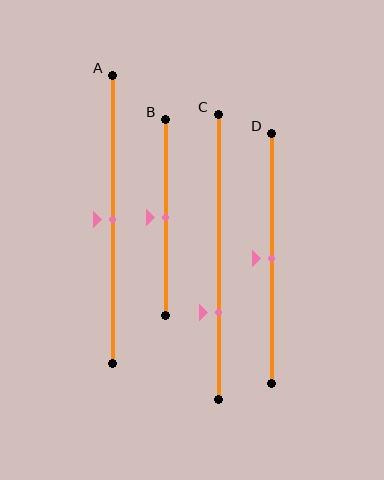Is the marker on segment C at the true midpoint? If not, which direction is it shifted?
No, the marker on segment C is shifted downward by about 20% of the segment length.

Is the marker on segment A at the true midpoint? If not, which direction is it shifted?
Yes, the marker on segment A is at the true midpoint.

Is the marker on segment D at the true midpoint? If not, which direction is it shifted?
Yes, the marker on segment D is at the true midpoint.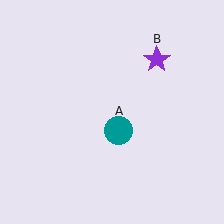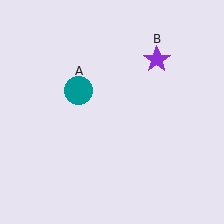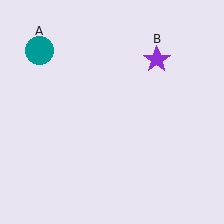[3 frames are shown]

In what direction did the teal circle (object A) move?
The teal circle (object A) moved up and to the left.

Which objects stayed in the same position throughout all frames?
Purple star (object B) remained stationary.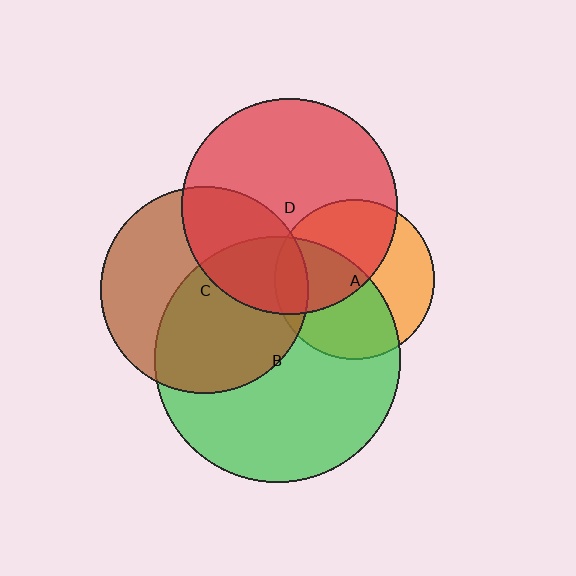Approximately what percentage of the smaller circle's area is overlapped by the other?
Approximately 25%.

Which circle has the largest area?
Circle B (green).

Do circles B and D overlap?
Yes.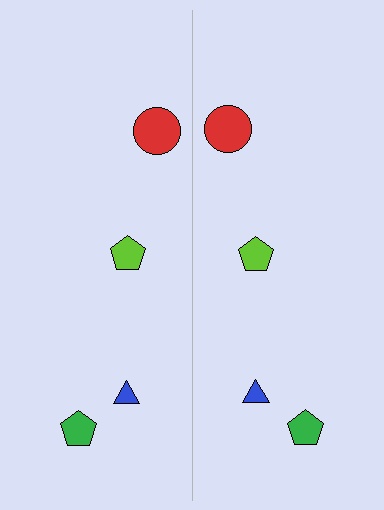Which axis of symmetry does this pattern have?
The pattern has a vertical axis of symmetry running through the center of the image.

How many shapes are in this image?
There are 8 shapes in this image.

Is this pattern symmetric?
Yes, this pattern has bilateral (reflection) symmetry.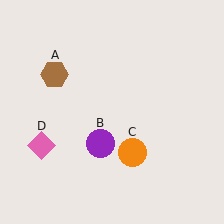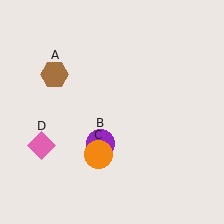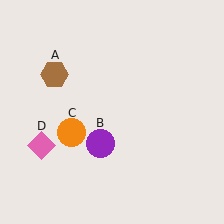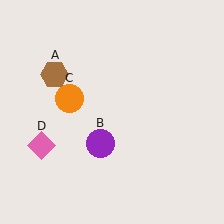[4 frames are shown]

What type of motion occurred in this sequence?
The orange circle (object C) rotated clockwise around the center of the scene.